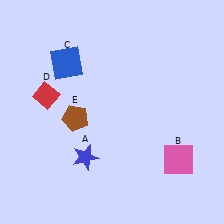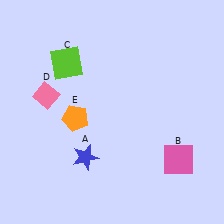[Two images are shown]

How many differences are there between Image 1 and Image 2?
There are 3 differences between the two images.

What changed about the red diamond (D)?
In Image 1, D is red. In Image 2, it changed to pink.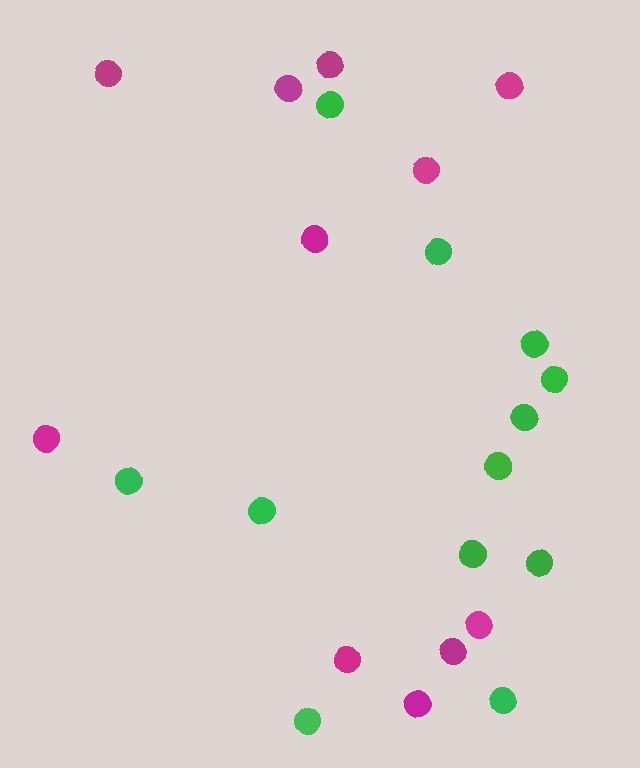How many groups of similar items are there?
There are 2 groups: one group of green circles (12) and one group of magenta circles (11).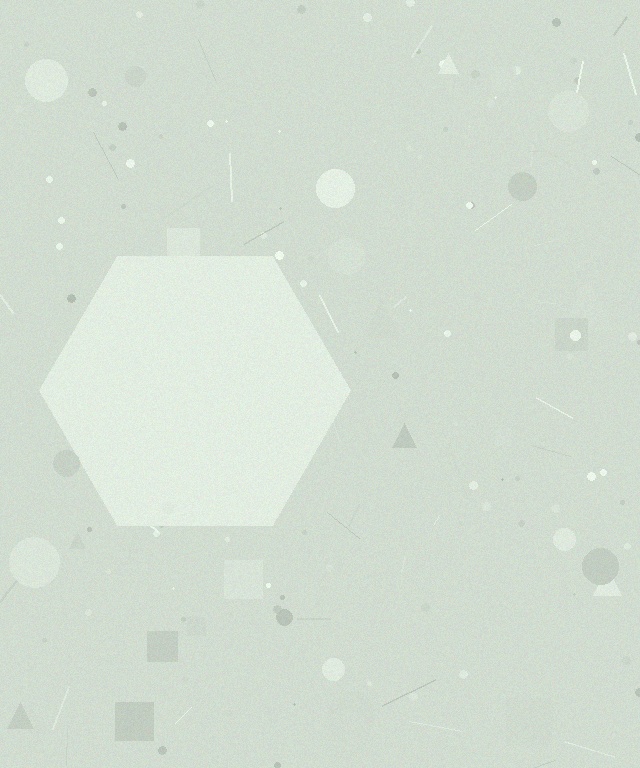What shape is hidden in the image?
A hexagon is hidden in the image.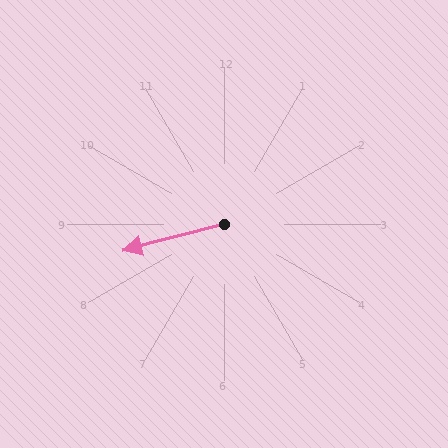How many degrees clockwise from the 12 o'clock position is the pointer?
Approximately 256 degrees.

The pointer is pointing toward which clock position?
Roughly 9 o'clock.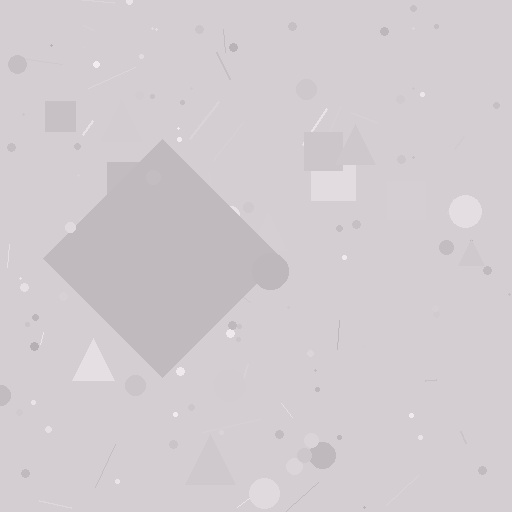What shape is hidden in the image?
A diamond is hidden in the image.